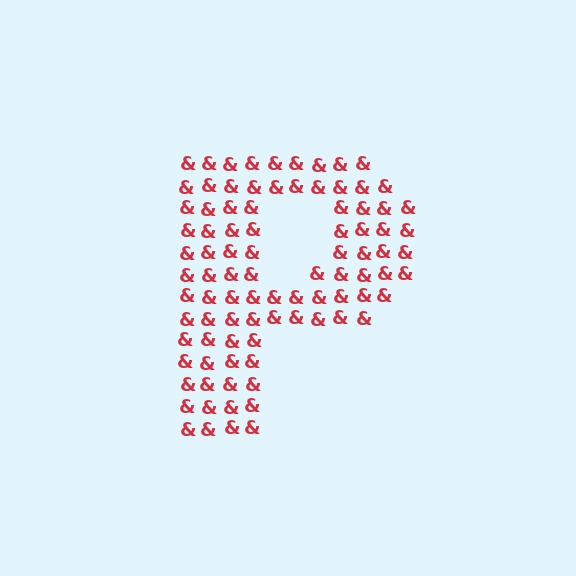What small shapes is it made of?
It is made of small ampersands.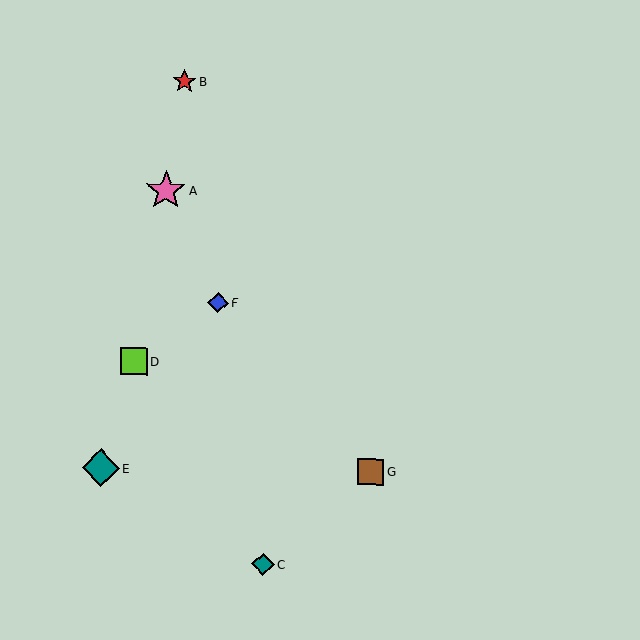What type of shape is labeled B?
Shape B is a red star.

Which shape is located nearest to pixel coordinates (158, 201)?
The pink star (labeled A) at (166, 190) is nearest to that location.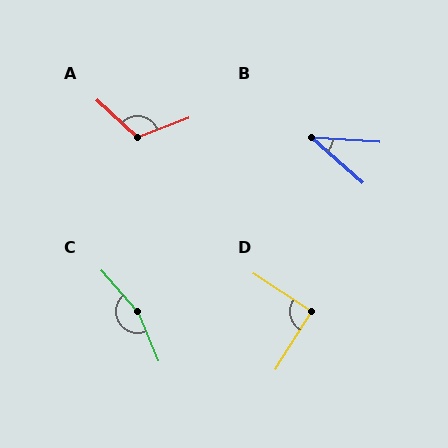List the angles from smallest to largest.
B (38°), D (91°), A (116°), C (161°).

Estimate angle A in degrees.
Approximately 116 degrees.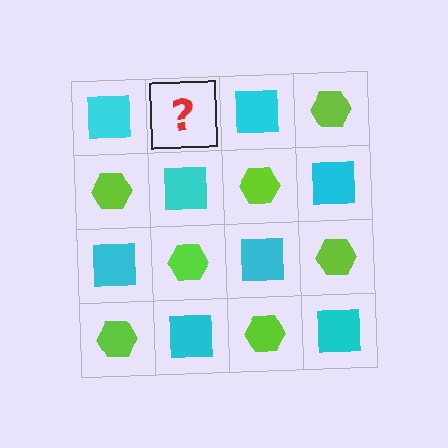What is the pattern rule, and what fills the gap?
The rule is that it alternates cyan square and lime hexagon in a checkerboard pattern. The gap should be filled with a lime hexagon.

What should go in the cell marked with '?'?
The missing cell should contain a lime hexagon.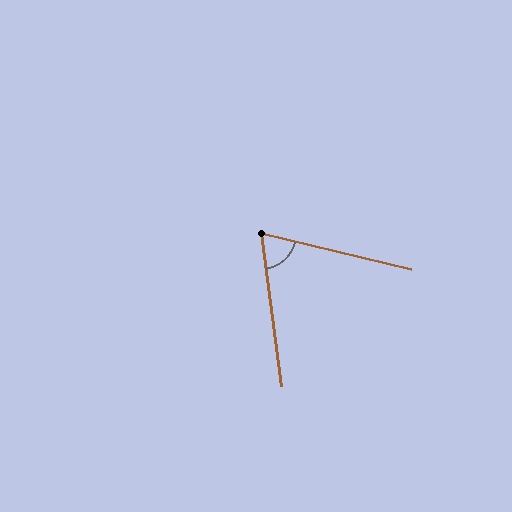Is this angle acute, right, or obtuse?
It is acute.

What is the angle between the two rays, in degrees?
Approximately 69 degrees.